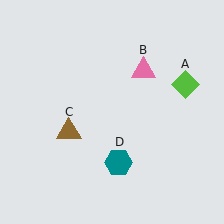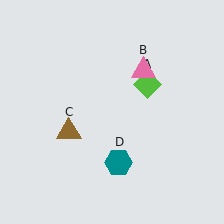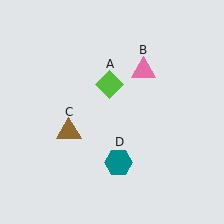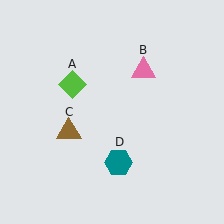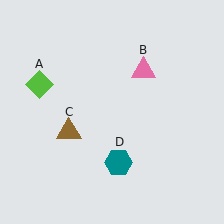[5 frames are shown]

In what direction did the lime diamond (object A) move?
The lime diamond (object A) moved left.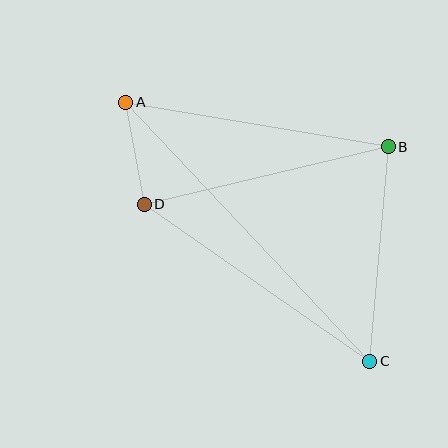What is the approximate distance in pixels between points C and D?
The distance between C and D is approximately 275 pixels.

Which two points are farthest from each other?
Points A and C are farthest from each other.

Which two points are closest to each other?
Points A and D are closest to each other.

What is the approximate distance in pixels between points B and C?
The distance between B and C is approximately 215 pixels.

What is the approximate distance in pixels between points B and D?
The distance between B and D is approximately 251 pixels.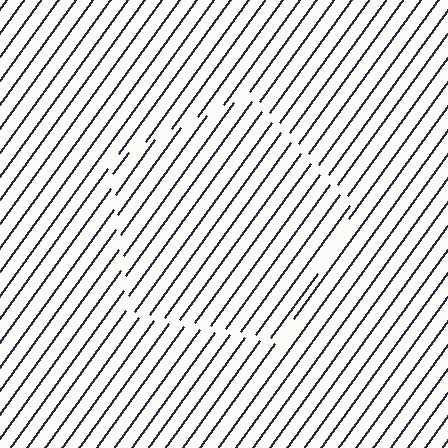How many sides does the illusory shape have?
5 sides — the line-ends trace a pentagon.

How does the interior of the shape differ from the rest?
The interior of the shape contains the same grating, shifted by half a period — the contour is defined by the phase discontinuity where line-ends from the inner and outer gratings abut.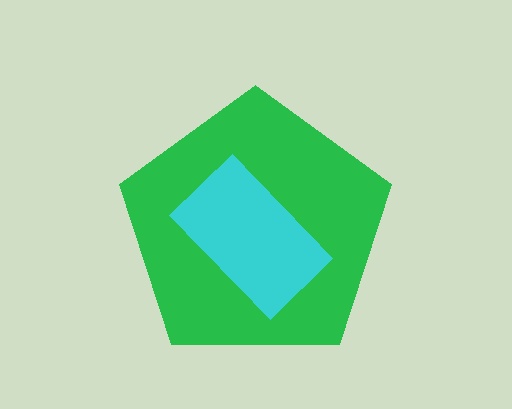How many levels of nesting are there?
2.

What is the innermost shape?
The cyan rectangle.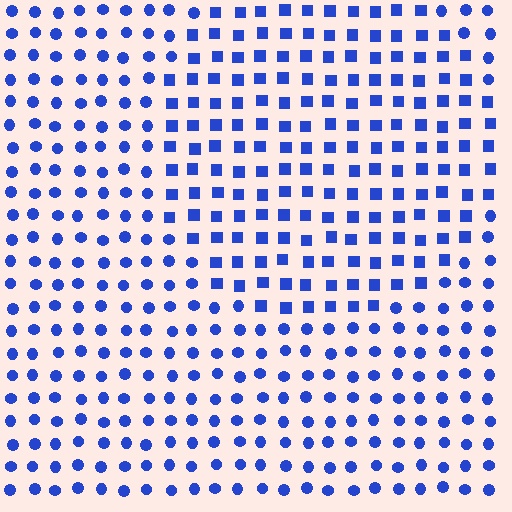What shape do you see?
I see a circle.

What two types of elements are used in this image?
The image uses squares inside the circle region and circles outside it.